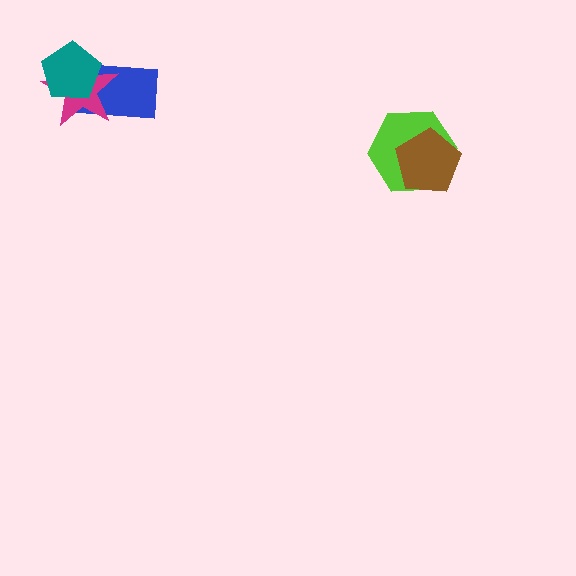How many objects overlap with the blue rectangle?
2 objects overlap with the blue rectangle.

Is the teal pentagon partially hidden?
No, no other shape covers it.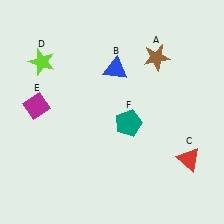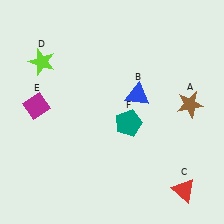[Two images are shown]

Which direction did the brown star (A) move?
The brown star (A) moved down.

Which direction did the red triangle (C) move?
The red triangle (C) moved down.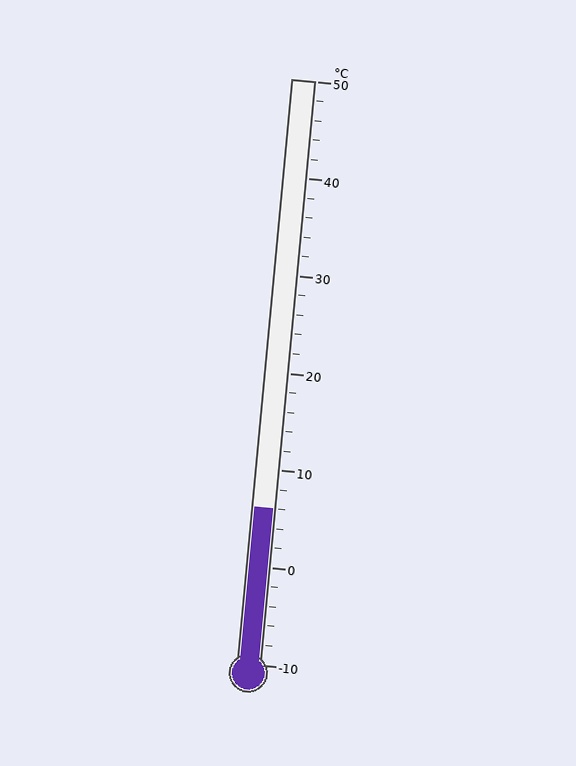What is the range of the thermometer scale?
The thermometer scale ranges from -10°C to 50°C.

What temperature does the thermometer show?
The thermometer shows approximately 6°C.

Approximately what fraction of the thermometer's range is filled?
The thermometer is filled to approximately 25% of its range.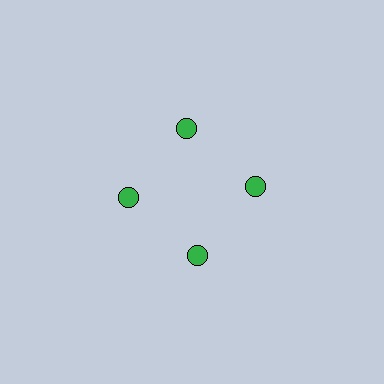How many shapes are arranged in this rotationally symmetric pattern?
There are 4 shapes, arranged in 4 groups of 1.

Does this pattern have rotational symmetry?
Yes, this pattern has 4-fold rotational symmetry. It looks the same after rotating 90 degrees around the center.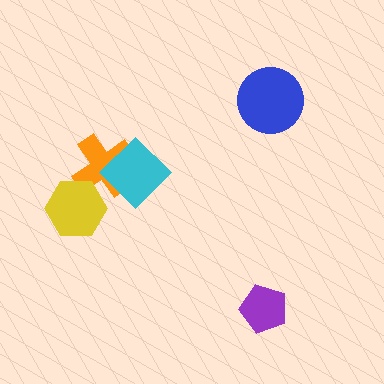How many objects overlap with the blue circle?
0 objects overlap with the blue circle.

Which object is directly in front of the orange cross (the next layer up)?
The cyan diamond is directly in front of the orange cross.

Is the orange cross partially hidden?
Yes, it is partially covered by another shape.